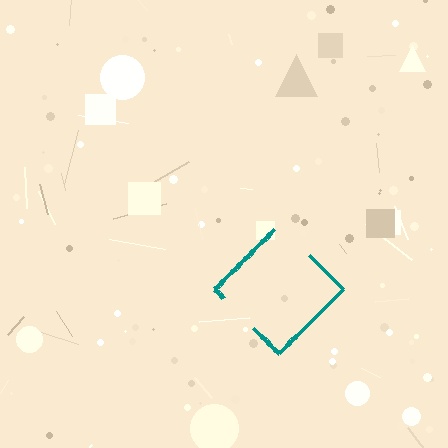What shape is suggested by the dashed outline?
The dashed outline suggests a diamond.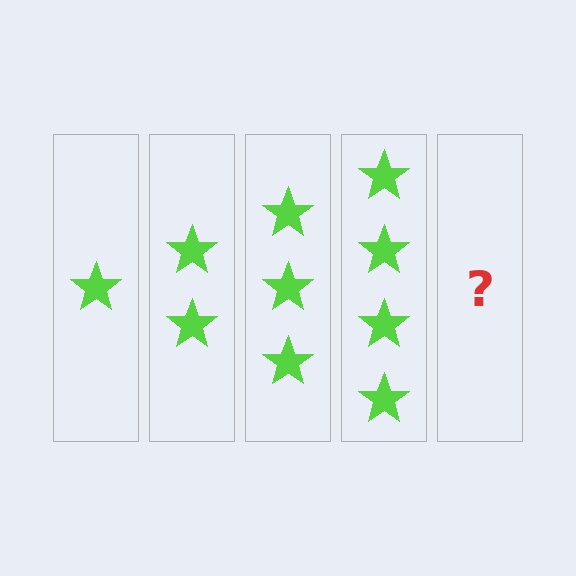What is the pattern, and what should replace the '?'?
The pattern is that each step adds one more star. The '?' should be 5 stars.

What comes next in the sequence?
The next element should be 5 stars.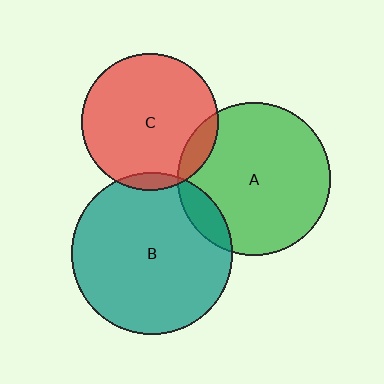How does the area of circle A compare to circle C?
Approximately 1.2 times.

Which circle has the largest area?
Circle B (teal).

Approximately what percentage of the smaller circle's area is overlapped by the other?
Approximately 10%.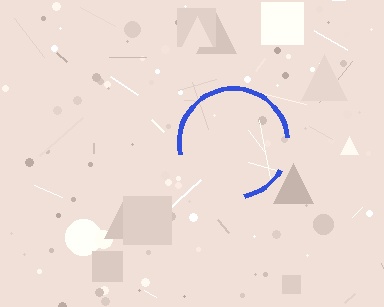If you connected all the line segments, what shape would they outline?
They would outline a circle.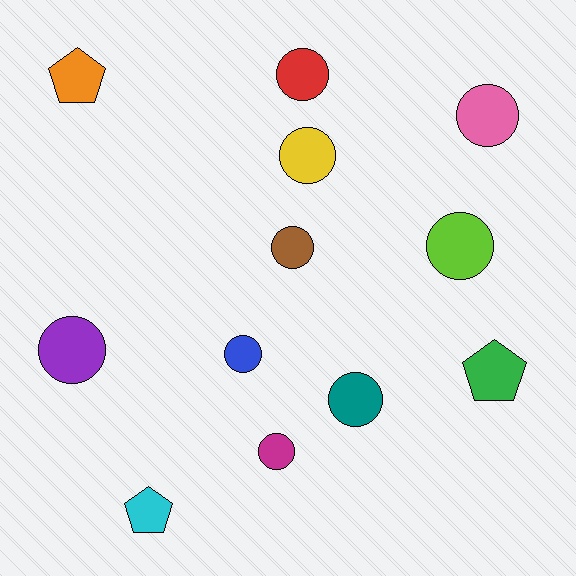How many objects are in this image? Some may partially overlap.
There are 12 objects.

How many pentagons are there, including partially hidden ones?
There are 3 pentagons.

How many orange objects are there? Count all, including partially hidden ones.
There is 1 orange object.